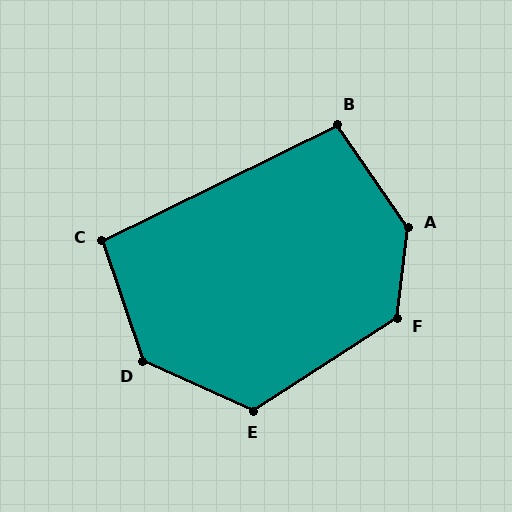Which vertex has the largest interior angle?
A, at approximately 139 degrees.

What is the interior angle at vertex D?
Approximately 132 degrees (obtuse).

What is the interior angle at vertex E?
Approximately 123 degrees (obtuse).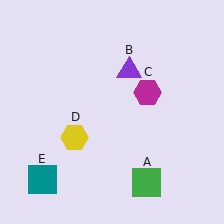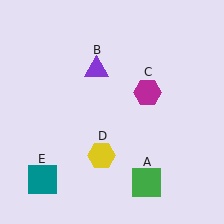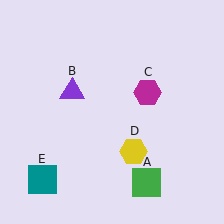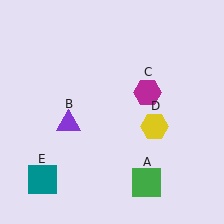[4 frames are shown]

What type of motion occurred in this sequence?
The purple triangle (object B), yellow hexagon (object D) rotated counterclockwise around the center of the scene.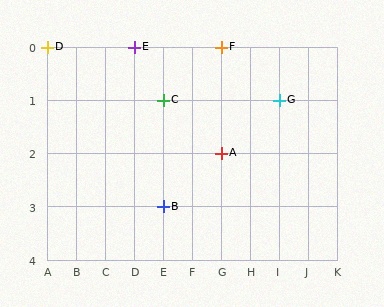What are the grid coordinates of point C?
Point C is at grid coordinates (E, 1).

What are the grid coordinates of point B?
Point B is at grid coordinates (E, 3).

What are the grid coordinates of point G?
Point G is at grid coordinates (I, 1).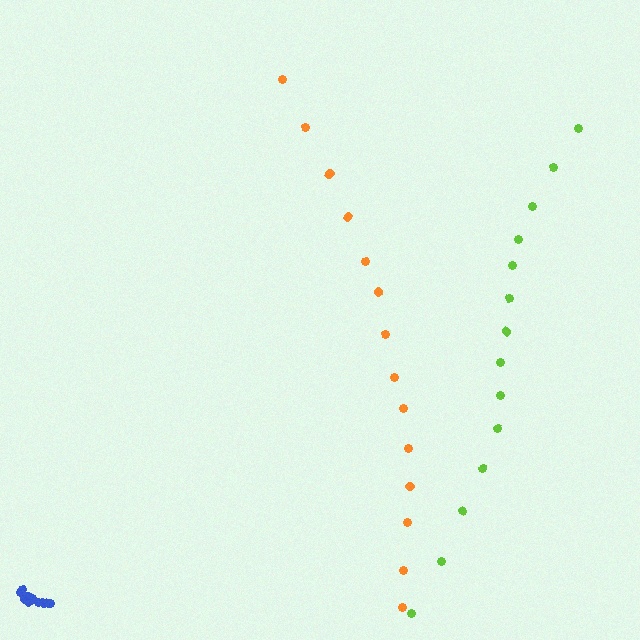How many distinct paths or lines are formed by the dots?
There are 3 distinct paths.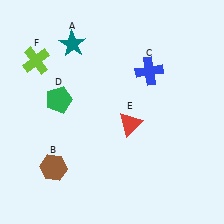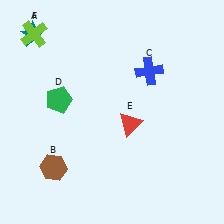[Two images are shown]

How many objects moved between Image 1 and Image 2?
2 objects moved between the two images.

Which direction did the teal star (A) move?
The teal star (A) moved left.